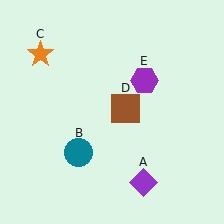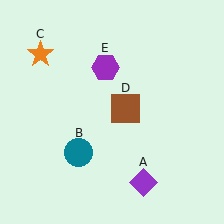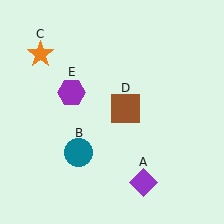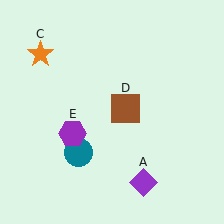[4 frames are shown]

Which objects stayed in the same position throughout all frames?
Purple diamond (object A) and teal circle (object B) and orange star (object C) and brown square (object D) remained stationary.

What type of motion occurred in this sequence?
The purple hexagon (object E) rotated counterclockwise around the center of the scene.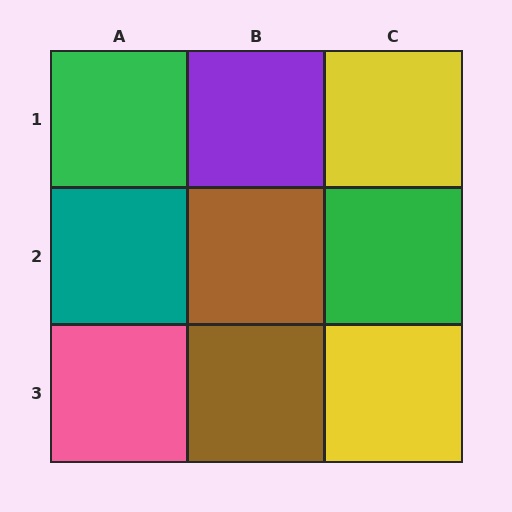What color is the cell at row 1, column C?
Yellow.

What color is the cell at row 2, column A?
Teal.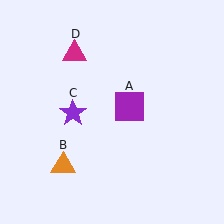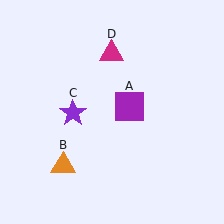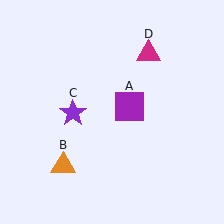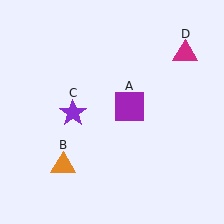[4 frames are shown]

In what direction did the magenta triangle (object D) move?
The magenta triangle (object D) moved right.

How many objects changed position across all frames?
1 object changed position: magenta triangle (object D).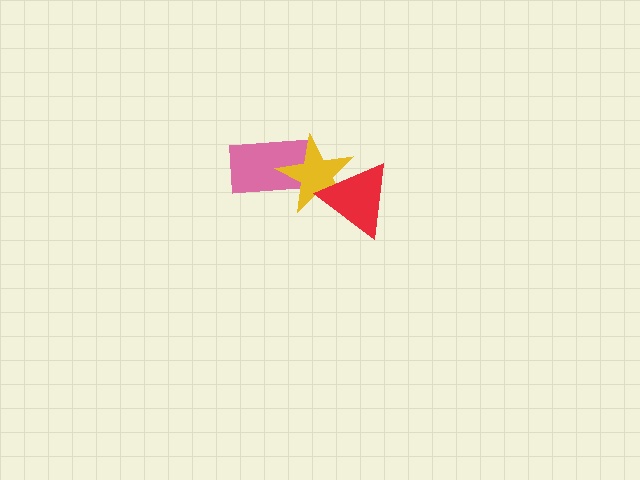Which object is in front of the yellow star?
The red triangle is in front of the yellow star.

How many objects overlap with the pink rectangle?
1 object overlaps with the pink rectangle.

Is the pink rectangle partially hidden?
Yes, it is partially covered by another shape.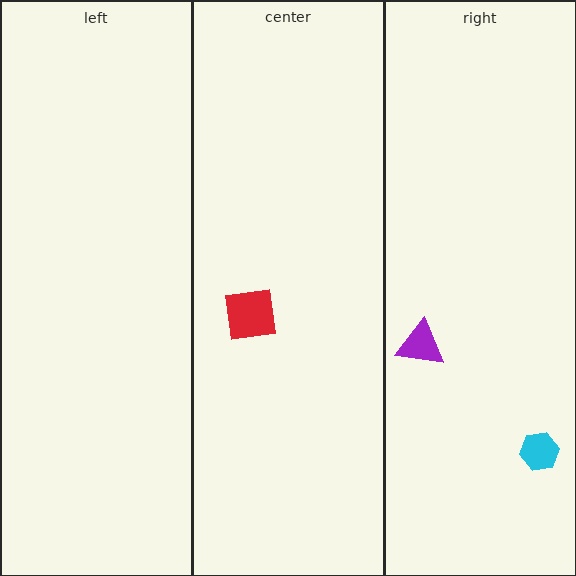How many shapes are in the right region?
2.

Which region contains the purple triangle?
The right region.